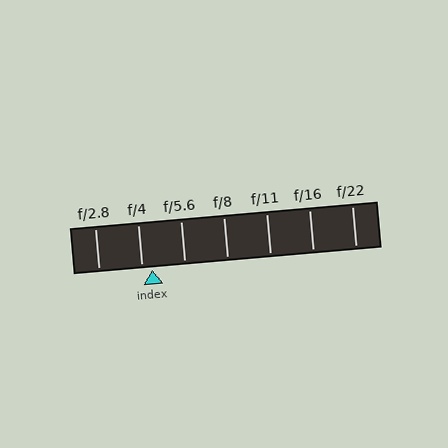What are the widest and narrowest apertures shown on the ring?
The widest aperture shown is f/2.8 and the narrowest is f/22.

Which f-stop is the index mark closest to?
The index mark is closest to f/4.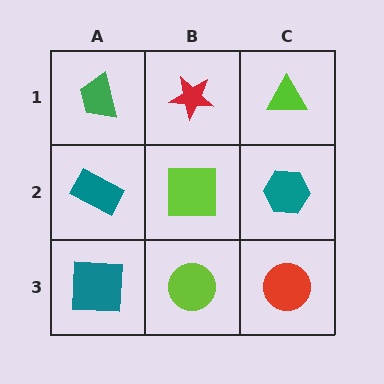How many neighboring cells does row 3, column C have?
2.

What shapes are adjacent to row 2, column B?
A red star (row 1, column B), a lime circle (row 3, column B), a teal rectangle (row 2, column A), a teal hexagon (row 2, column C).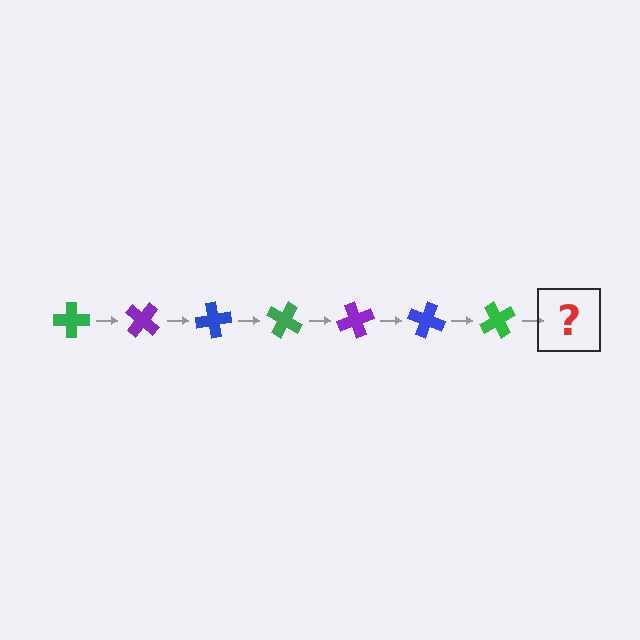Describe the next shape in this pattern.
It should be a purple cross, rotated 280 degrees from the start.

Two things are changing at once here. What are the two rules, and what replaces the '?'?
The two rules are that it rotates 40 degrees each step and the color cycles through green, purple, and blue. The '?' should be a purple cross, rotated 280 degrees from the start.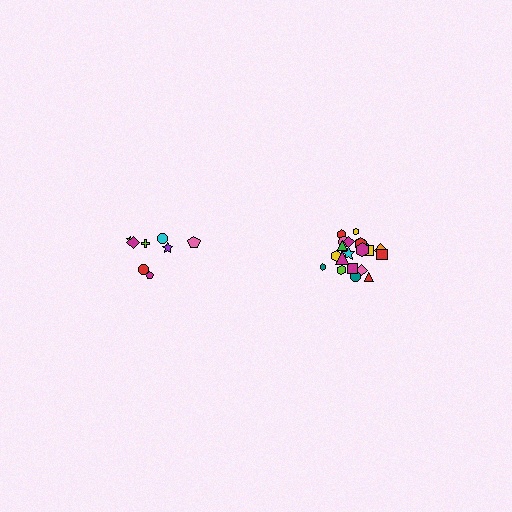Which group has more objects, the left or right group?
The right group.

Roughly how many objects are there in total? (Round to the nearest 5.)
Roughly 30 objects in total.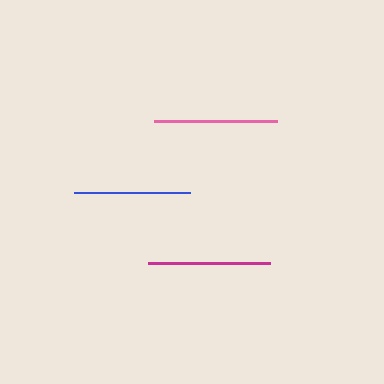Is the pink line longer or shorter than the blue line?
The pink line is longer than the blue line.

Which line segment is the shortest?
The blue line is the shortest at approximately 116 pixels.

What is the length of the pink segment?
The pink segment is approximately 123 pixels long.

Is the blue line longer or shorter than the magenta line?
The magenta line is longer than the blue line.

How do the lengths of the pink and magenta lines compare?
The pink and magenta lines are approximately the same length.